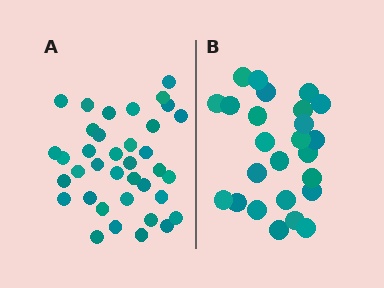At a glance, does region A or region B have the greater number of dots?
Region A (the left region) has more dots.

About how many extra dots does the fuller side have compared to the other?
Region A has roughly 12 or so more dots than region B.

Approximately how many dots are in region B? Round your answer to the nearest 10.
About 20 dots. (The exact count is 25, which rounds to 20.)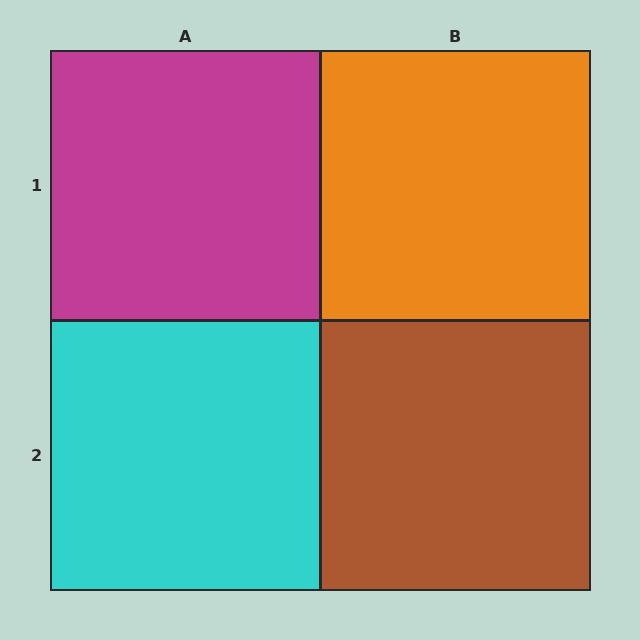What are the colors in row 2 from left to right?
Cyan, brown.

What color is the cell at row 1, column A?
Magenta.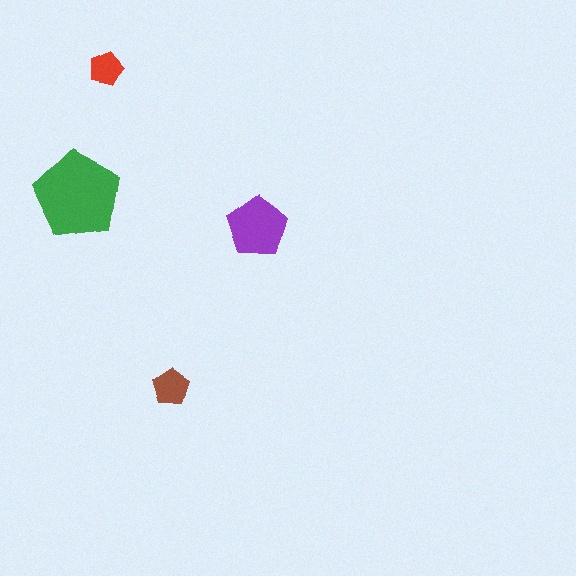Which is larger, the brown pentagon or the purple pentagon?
The purple one.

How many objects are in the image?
There are 4 objects in the image.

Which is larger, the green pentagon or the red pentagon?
The green one.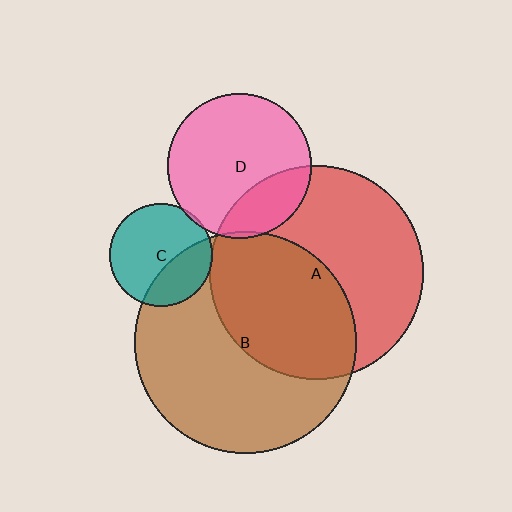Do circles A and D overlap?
Yes.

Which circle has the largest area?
Circle B (brown).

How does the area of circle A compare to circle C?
Approximately 4.3 times.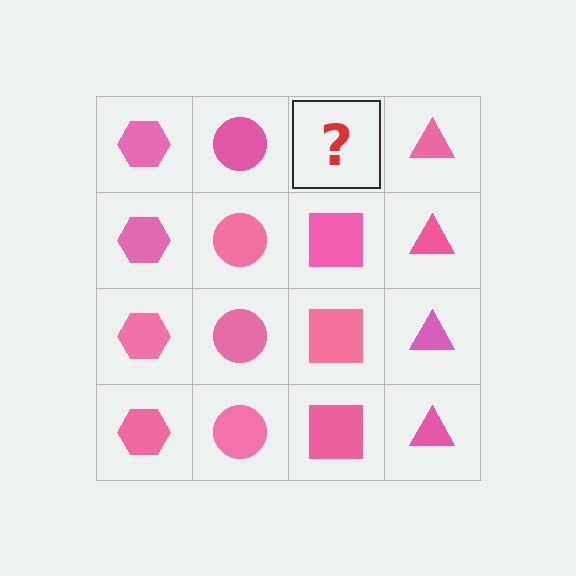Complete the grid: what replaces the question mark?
The question mark should be replaced with a pink square.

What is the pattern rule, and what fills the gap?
The rule is that each column has a consistent shape. The gap should be filled with a pink square.